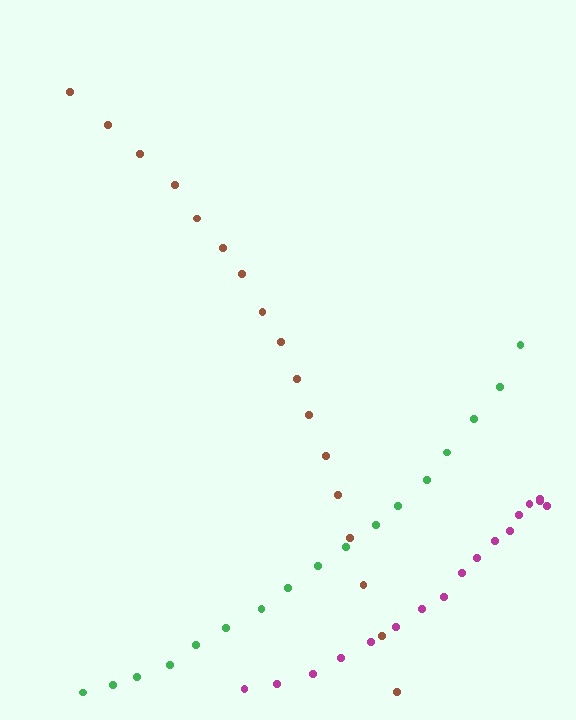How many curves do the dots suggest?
There are 3 distinct paths.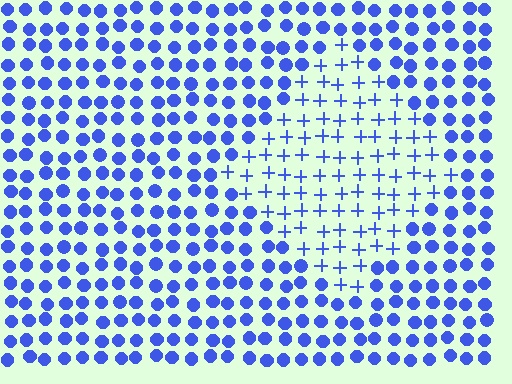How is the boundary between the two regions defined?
The boundary is defined by a change in element shape: plus signs inside vs. circles outside. All elements share the same color and spacing.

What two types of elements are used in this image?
The image uses plus signs inside the diamond region and circles outside it.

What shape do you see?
I see a diamond.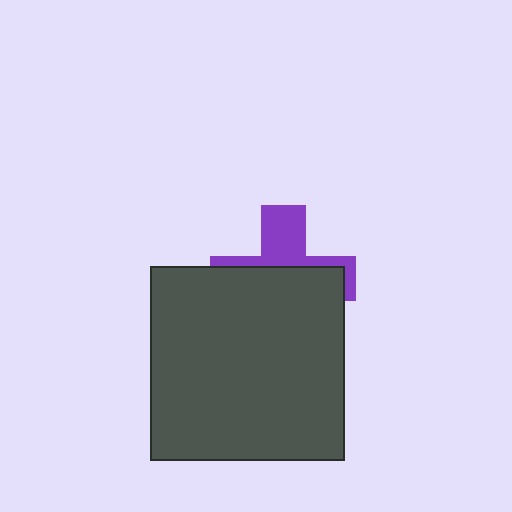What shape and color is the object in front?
The object in front is a dark gray square.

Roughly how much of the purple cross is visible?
A small part of it is visible (roughly 36%).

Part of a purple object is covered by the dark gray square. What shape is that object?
It is a cross.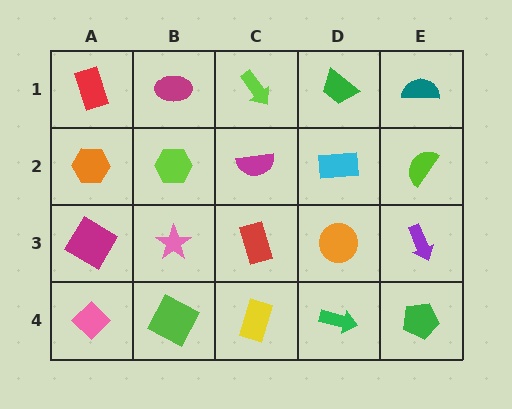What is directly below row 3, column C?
A yellow rectangle.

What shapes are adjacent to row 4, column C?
A red rectangle (row 3, column C), a lime square (row 4, column B), a green arrow (row 4, column D).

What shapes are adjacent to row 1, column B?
A lime hexagon (row 2, column B), a red rectangle (row 1, column A), a lime arrow (row 1, column C).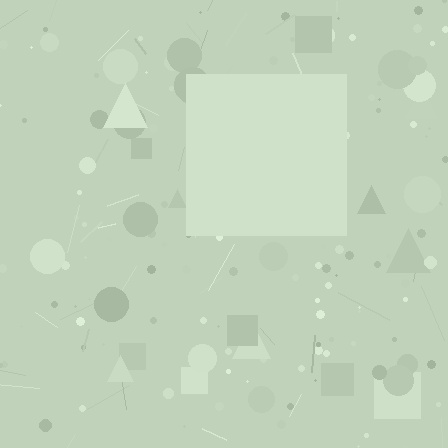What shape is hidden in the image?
A square is hidden in the image.